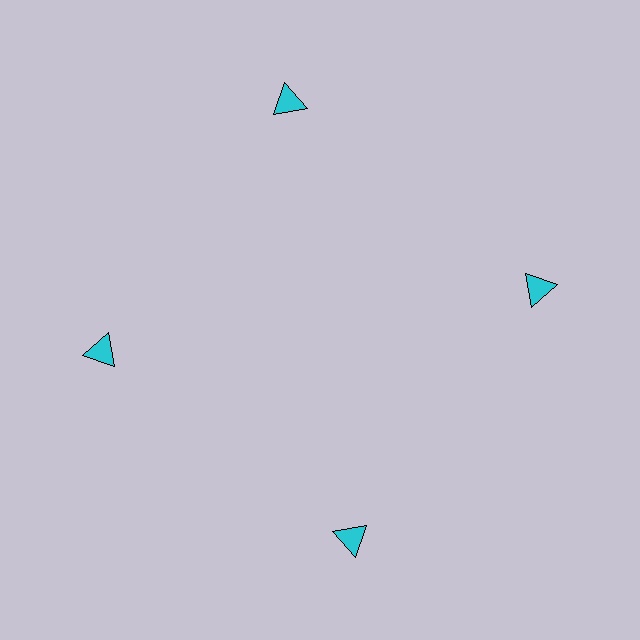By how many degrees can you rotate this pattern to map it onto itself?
The pattern maps onto itself every 90 degrees of rotation.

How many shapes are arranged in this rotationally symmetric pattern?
There are 4 shapes, arranged in 4 groups of 1.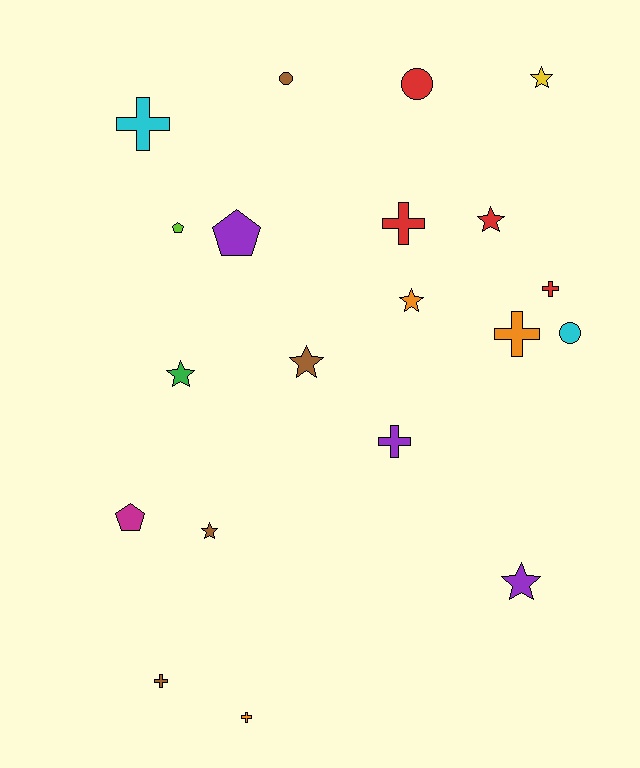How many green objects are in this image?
There is 1 green object.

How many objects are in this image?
There are 20 objects.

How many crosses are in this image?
There are 7 crosses.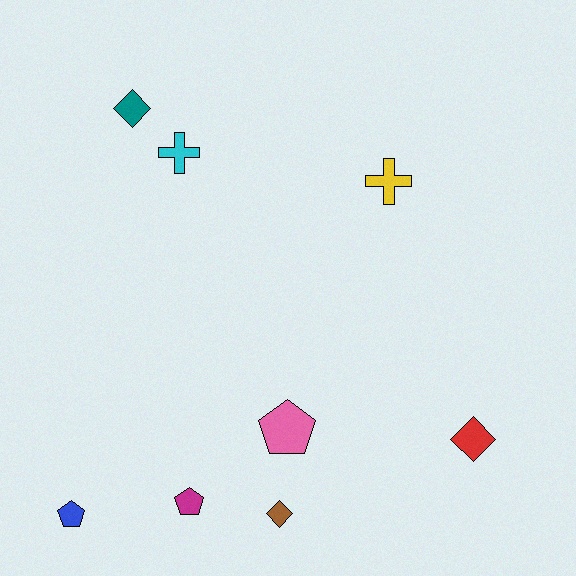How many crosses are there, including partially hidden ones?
There are 2 crosses.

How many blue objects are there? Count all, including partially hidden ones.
There is 1 blue object.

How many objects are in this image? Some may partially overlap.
There are 8 objects.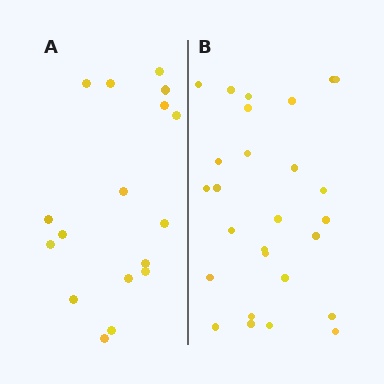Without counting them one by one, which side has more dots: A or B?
Region B (the right region) has more dots.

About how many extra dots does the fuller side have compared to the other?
Region B has roughly 10 or so more dots than region A.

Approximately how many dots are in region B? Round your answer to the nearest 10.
About 30 dots. (The exact count is 27, which rounds to 30.)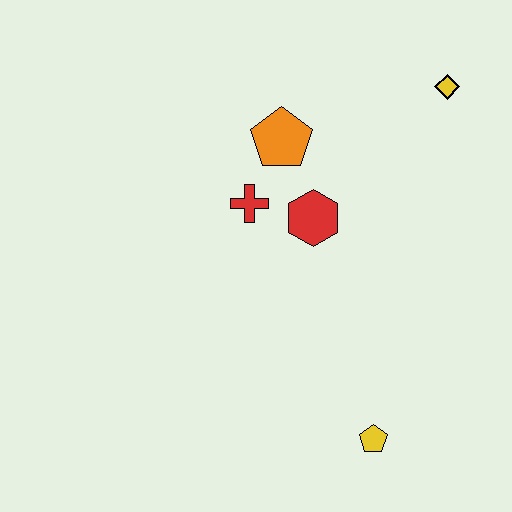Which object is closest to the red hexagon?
The red cross is closest to the red hexagon.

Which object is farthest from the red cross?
The yellow pentagon is farthest from the red cross.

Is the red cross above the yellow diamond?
No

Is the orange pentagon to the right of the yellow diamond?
No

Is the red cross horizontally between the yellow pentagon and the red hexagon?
No